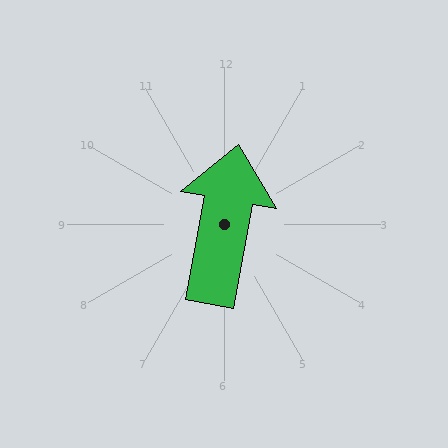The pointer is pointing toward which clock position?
Roughly 12 o'clock.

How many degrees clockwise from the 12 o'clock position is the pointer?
Approximately 11 degrees.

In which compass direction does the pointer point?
North.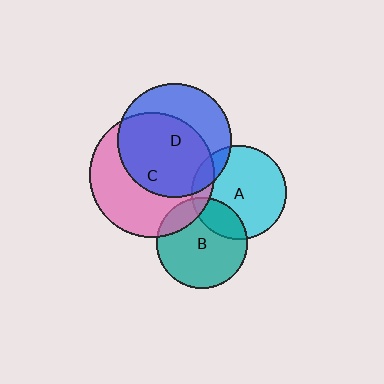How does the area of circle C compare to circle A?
Approximately 1.8 times.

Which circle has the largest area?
Circle C (pink).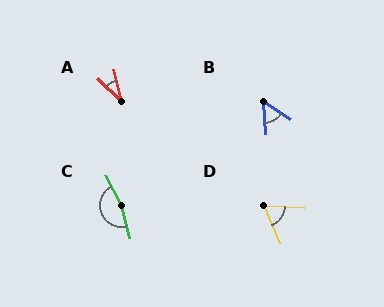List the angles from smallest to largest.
A (32°), B (52°), D (65°), C (167°).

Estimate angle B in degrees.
Approximately 52 degrees.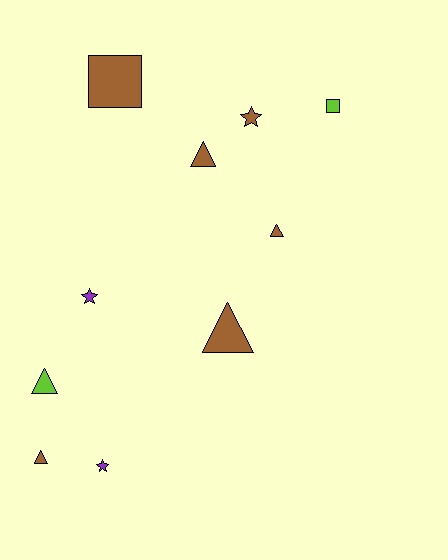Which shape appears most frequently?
Triangle, with 5 objects.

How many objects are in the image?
There are 10 objects.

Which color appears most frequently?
Brown, with 6 objects.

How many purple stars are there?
There are 2 purple stars.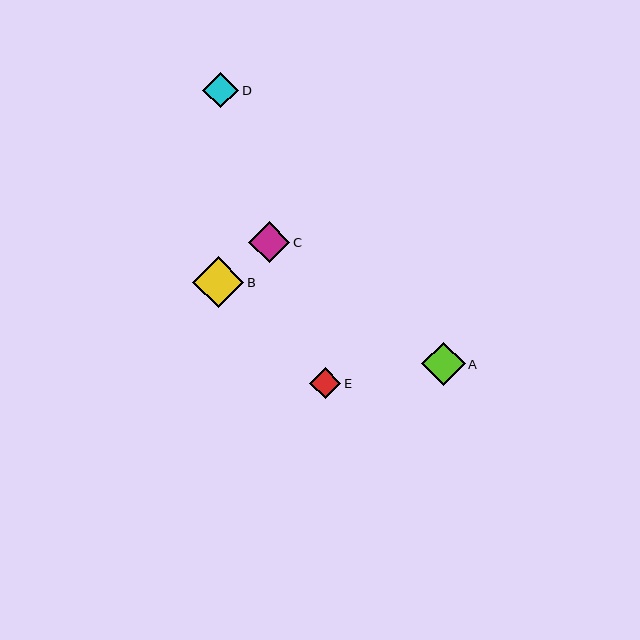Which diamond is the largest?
Diamond B is the largest with a size of approximately 51 pixels.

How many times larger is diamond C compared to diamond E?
Diamond C is approximately 1.3 times the size of diamond E.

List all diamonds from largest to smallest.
From largest to smallest: B, A, C, D, E.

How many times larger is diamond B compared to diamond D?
Diamond B is approximately 1.4 times the size of diamond D.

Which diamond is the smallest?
Diamond E is the smallest with a size of approximately 32 pixels.